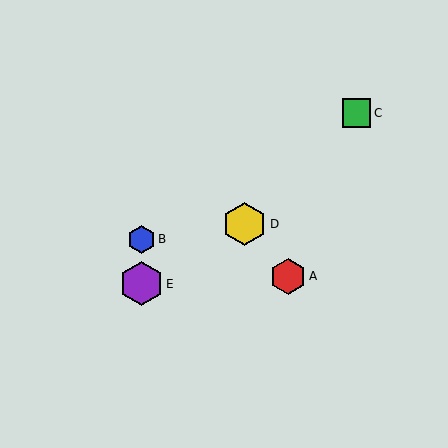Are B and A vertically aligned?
No, B is at x≈141 and A is at x≈288.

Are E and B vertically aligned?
Yes, both are at x≈141.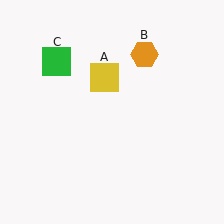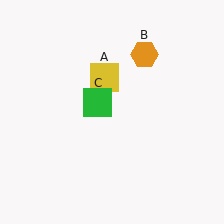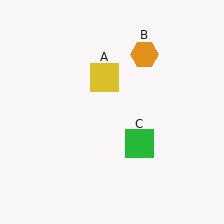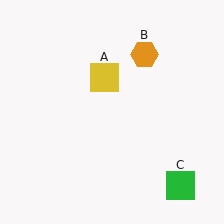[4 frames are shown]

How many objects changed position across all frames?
1 object changed position: green square (object C).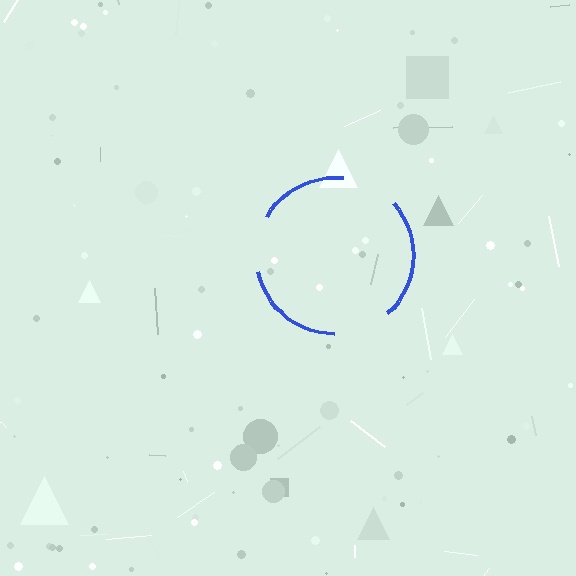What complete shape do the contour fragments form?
The contour fragments form a circle.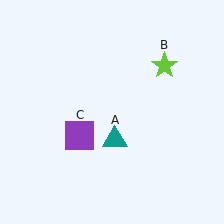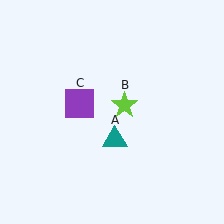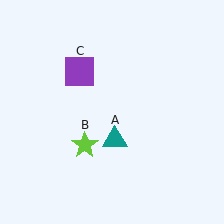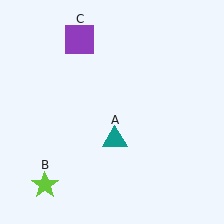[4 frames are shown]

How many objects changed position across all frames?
2 objects changed position: lime star (object B), purple square (object C).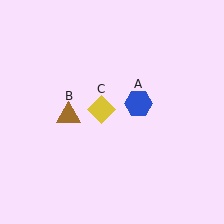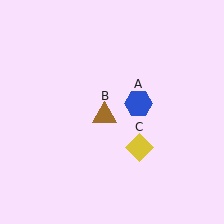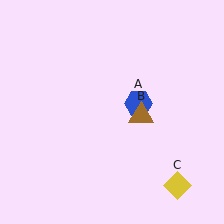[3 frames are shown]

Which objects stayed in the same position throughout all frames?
Blue hexagon (object A) remained stationary.